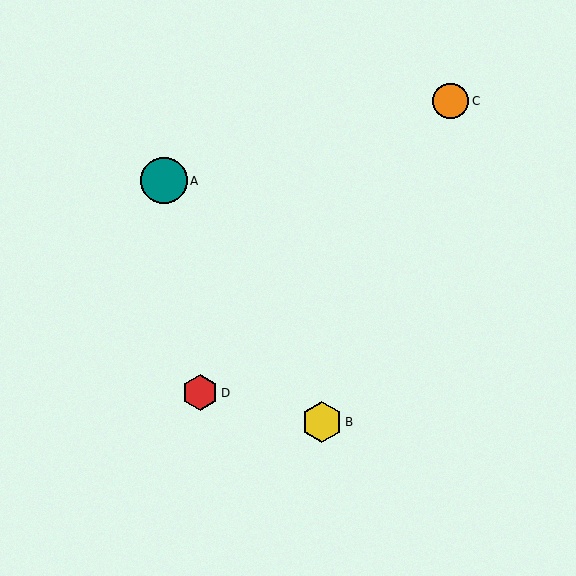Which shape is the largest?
The teal circle (labeled A) is the largest.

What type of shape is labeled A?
Shape A is a teal circle.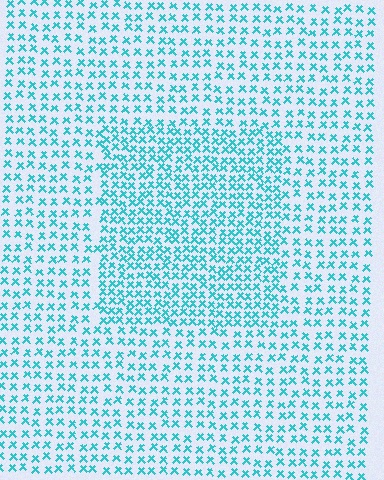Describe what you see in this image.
The image contains small cyan elements arranged at two different densities. A rectangle-shaped region is visible where the elements are more densely packed than the surrounding area.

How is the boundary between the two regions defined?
The boundary is defined by a change in element density (approximately 1.7x ratio). All elements are the same color, size, and shape.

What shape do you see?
I see a rectangle.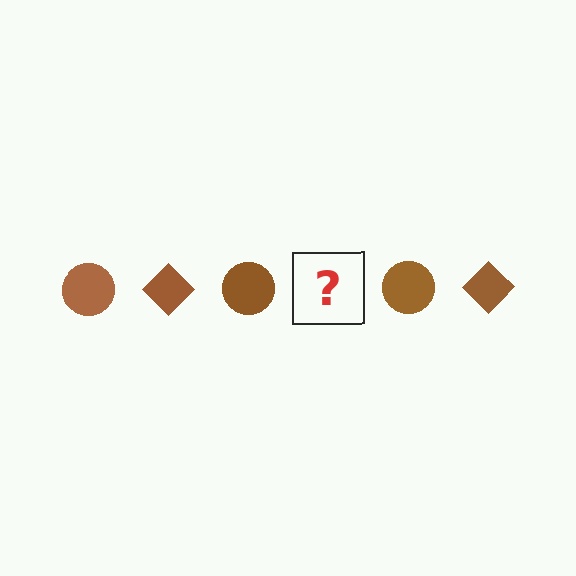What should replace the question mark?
The question mark should be replaced with a brown diamond.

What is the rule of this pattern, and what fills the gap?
The rule is that the pattern cycles through circle, diamond shapes in brown. The gap should be filled with a brown diamond.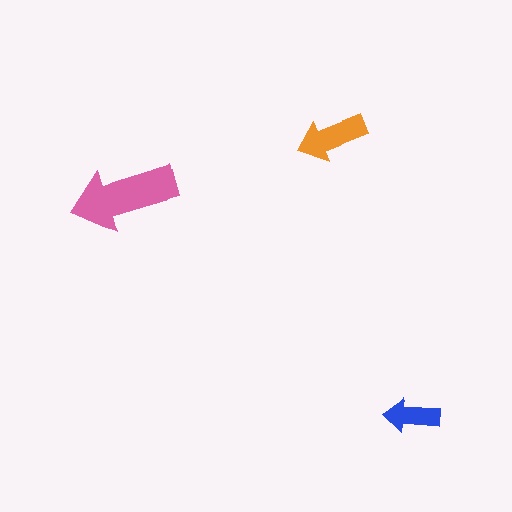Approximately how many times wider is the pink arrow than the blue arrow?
About 2 times wider.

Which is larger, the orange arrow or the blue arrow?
The orange one.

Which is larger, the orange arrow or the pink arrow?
The pink one.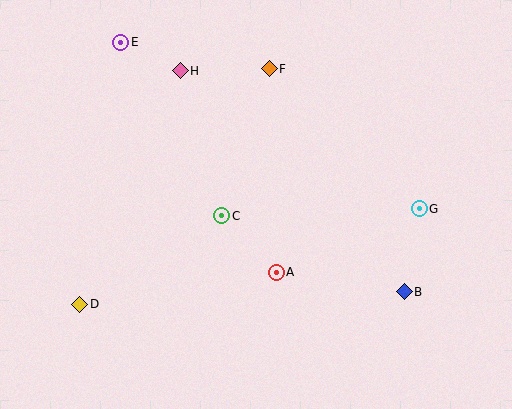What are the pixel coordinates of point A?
Point A is at (276, 272).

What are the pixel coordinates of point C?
Point C is at (222, 216).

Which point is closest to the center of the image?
Point C at (222, 216) is closest to the center.